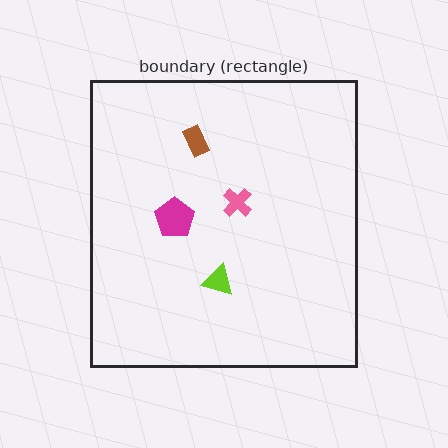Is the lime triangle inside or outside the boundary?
Inside.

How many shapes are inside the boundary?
4 inside, 0 outside.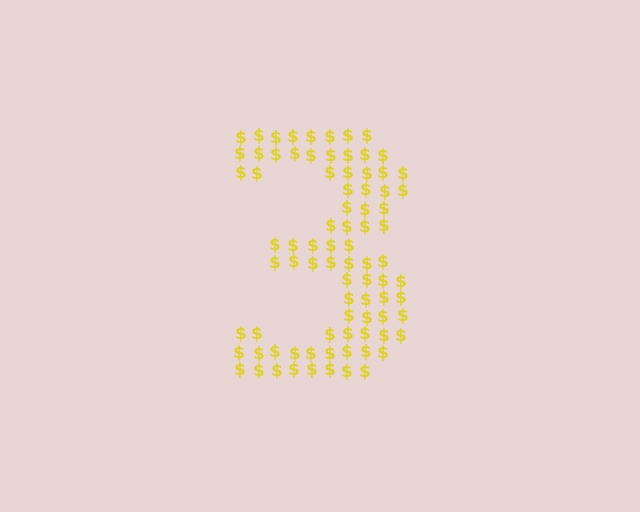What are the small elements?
The small elements are dollar signs.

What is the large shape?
The large shape is the digit 3.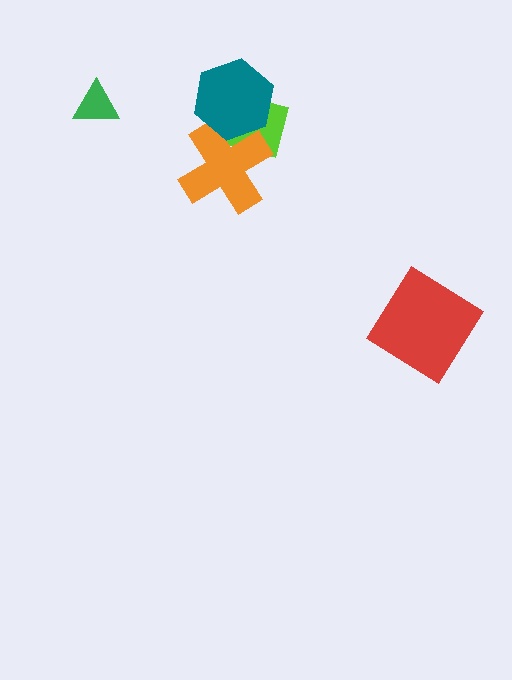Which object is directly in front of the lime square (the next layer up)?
The orange cross is directly in front of the lime square.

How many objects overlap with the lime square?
2 objects overlap with the lime square.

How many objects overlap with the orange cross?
2 objects overlap with the orange cross.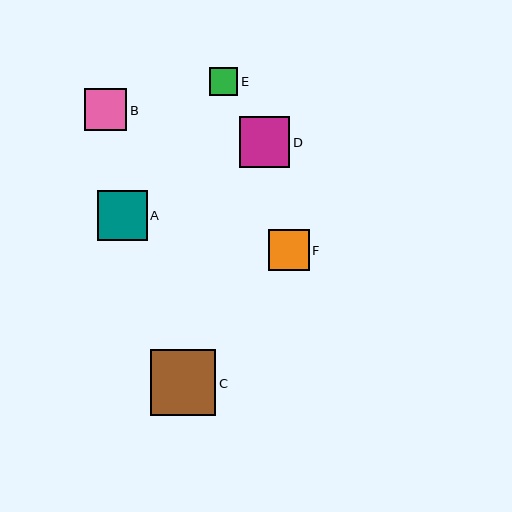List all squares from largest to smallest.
From largest to smallest: C, D, A, B, F, E.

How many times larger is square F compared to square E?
Square F is approximately 1.4 times the size of square E.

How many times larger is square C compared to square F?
Square C is approximately 1.6 times the size of square F.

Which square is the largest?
Square C is the largest with a size of approximately 66 pixels.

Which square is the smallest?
Square E is the smallest with a size of approximately 28 pixels.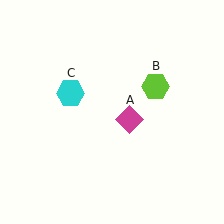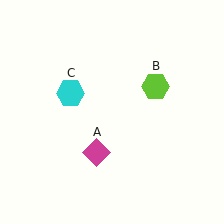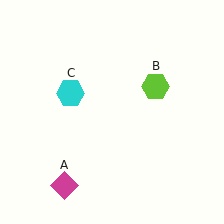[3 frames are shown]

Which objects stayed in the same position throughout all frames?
Lime hexagon (object B) and cyan hexagon (object C) remained stationary.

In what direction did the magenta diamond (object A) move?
The magenta diamond (object A) moved down and to the left.